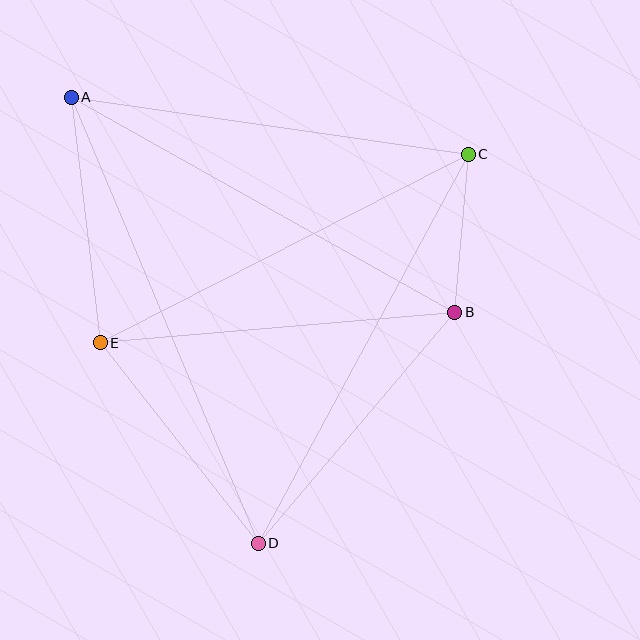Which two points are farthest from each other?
Points A and D are farthest from each other.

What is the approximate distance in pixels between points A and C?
The distance between A and C is approximately 401 pixels.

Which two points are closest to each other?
Points B and C are closest to each other.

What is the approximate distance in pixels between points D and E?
The distance between D and E is approximately 255 pixels.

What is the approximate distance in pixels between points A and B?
The distance between A and B is approximately 440 pixels.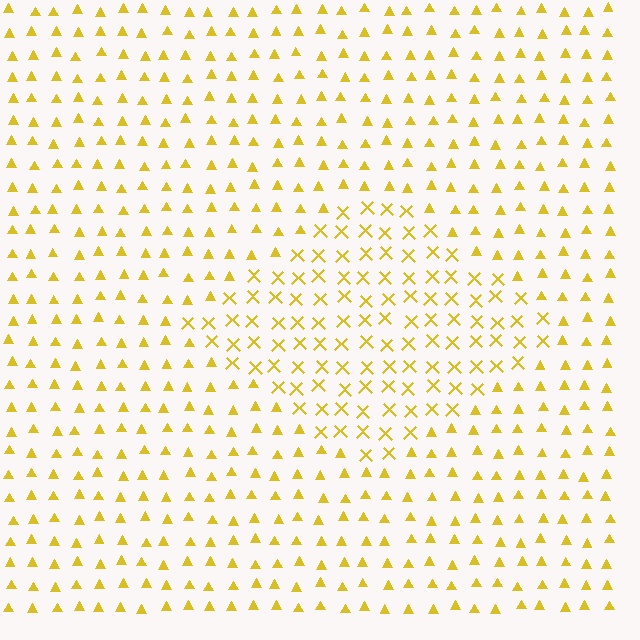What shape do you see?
I see a diamond.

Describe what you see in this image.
The image is filled with small yellow elements arranged in a uniform grid. A diamond-shaped region contains X marks, while the surrounding area contains triangles. The boundary is defined purely by the change in element shape.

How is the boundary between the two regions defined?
The boundary is defined by a change in element shape: X marks inside vs. triangles outside. All elements share the same color and spacing.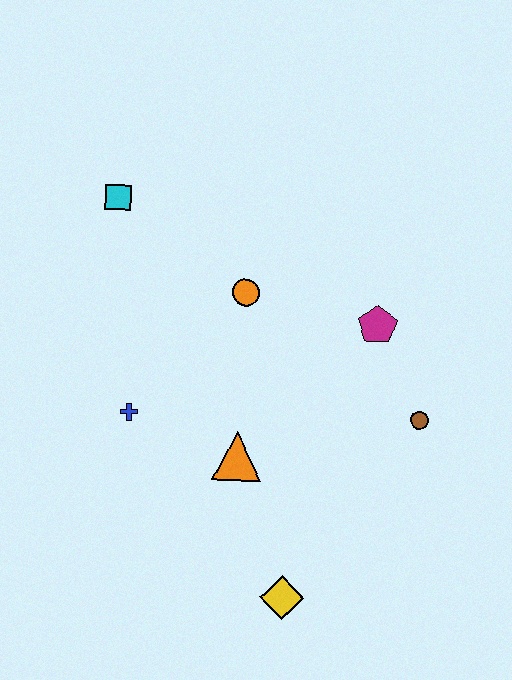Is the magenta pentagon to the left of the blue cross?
No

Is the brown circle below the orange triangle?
No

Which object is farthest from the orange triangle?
The cyan square is farthest from the orange triangle.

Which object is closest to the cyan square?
The orange circle is closest to the cyan square.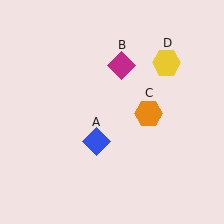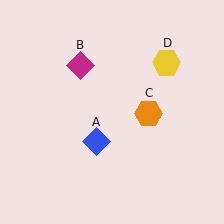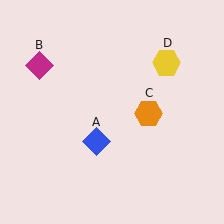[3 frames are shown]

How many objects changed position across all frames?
1 object changed position: magenta diamond (object B).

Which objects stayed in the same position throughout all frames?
Blue diamond (object A) and orange hexagon (object C) and yellow hexagon (object D) remained stationary.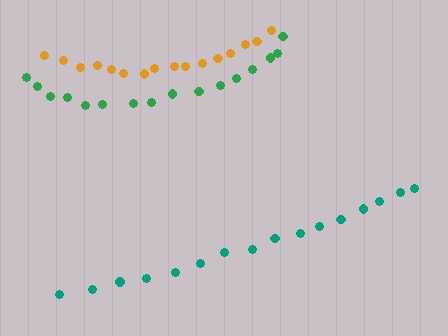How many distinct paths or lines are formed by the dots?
There are 3 distinct paths.